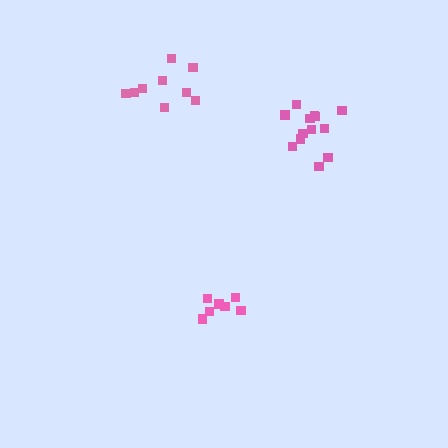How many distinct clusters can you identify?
There are 3 distinct clusters.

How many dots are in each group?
Group 1: 9 dots, Group 2: 7 dots, Group 3: 13 dots (29 total).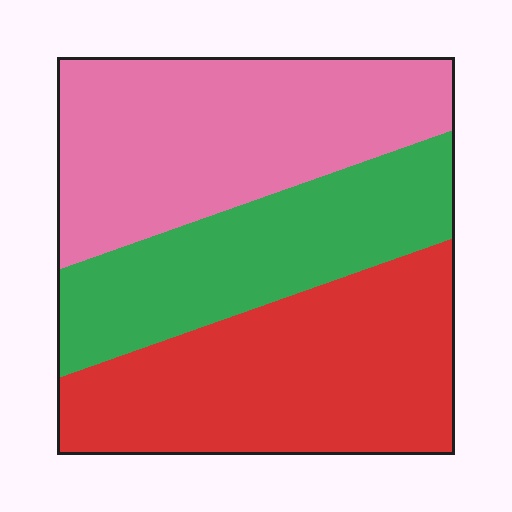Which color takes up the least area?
Green, at roughly 25%.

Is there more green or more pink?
Pink.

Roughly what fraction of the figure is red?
Red covers 37% of the figure.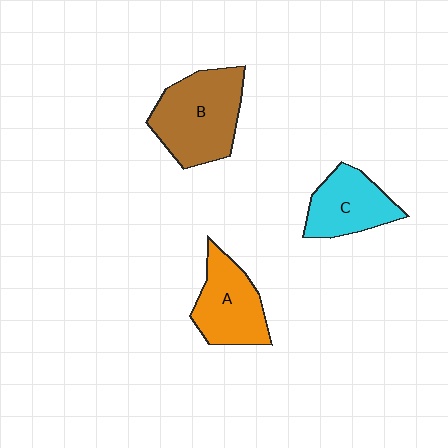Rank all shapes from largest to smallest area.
From largest to smallest: B (brown), A (orange), C (cyan).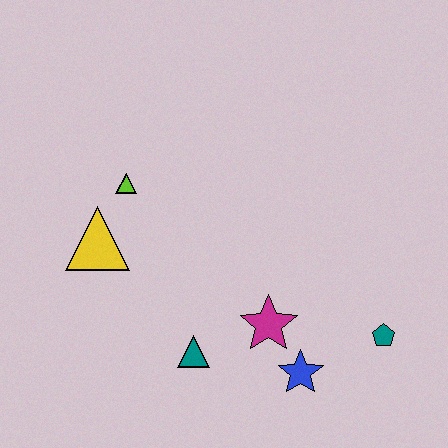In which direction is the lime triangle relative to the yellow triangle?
The lime triangle is above the yellow triangle.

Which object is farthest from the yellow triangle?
The teal pentagon is farthest from the yellow triangle.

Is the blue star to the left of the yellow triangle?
No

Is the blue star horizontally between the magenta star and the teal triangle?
No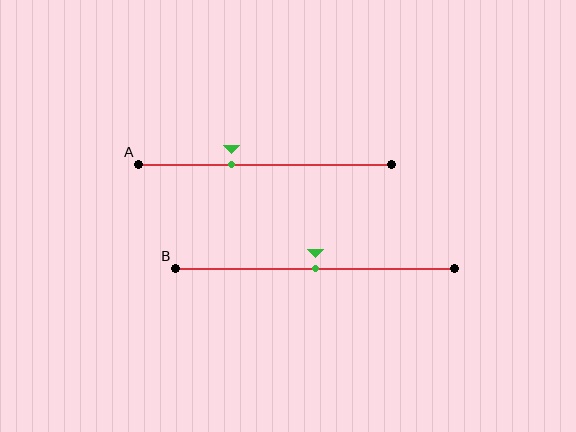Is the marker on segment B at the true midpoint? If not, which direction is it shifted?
Yes, the marker on segment B is at the true midpoint.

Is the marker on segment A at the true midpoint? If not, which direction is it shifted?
No, the marker on segment A is shifted to the left by about 13% of the segment length.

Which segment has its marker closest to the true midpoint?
Segment B has its marker closest to the true midpoint.